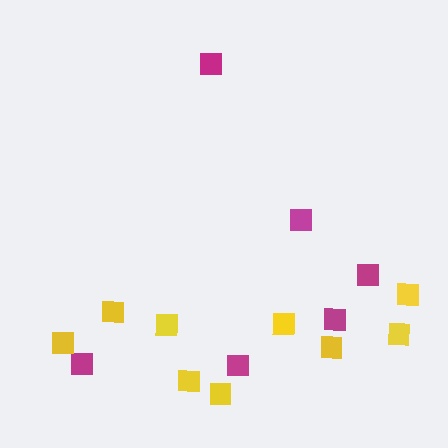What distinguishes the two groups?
There are 2 groups: one group of magenta squares (6) and one group of yellow squares (9).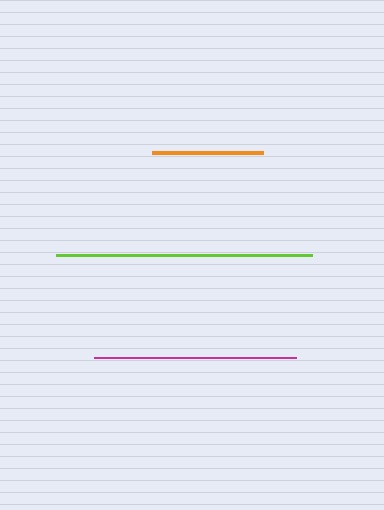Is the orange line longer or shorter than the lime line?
The lime line is longer than the orange line.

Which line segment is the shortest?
The orange line is the shortest at approximately 111 pixels.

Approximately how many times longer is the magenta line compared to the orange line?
The magenta line is approximately 1.8 times the length of the orange line.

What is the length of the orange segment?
The orange segment is approximately 111 pixels long.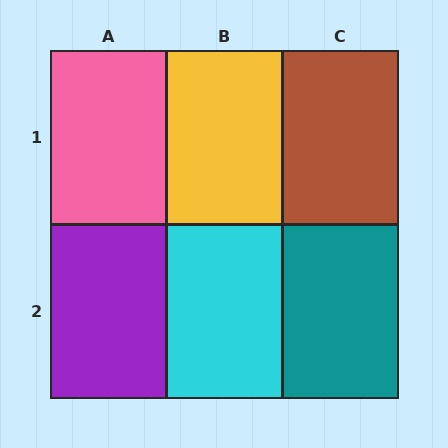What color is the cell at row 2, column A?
Purple.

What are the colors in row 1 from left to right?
Pink, yellow, brown.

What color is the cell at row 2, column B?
Cyan.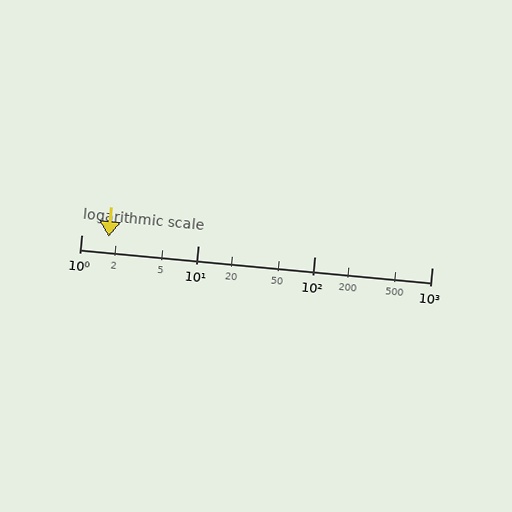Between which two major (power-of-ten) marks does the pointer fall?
The pointer is between 1 and 10.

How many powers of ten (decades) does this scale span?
The scale spans 3 decades, from 1 to 1000.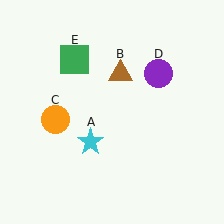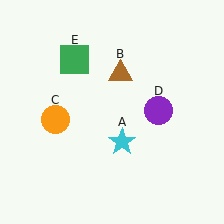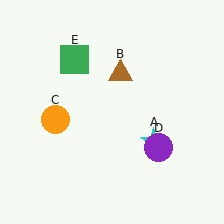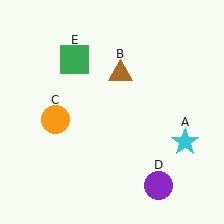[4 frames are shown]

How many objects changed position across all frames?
2 objects changed position: cyan star (object A), purple circle (object D).